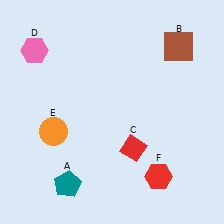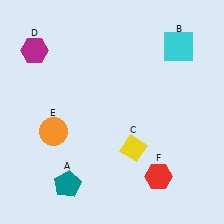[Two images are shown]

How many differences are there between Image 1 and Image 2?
There are 3 differences between the two images.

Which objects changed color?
B changed from brown to cyan. C changed from red to yellow. D changed from pink to magenta.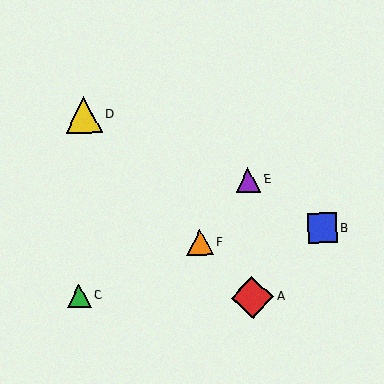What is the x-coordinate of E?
Object E is at x≈248.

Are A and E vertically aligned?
Yes, both are at x≈252.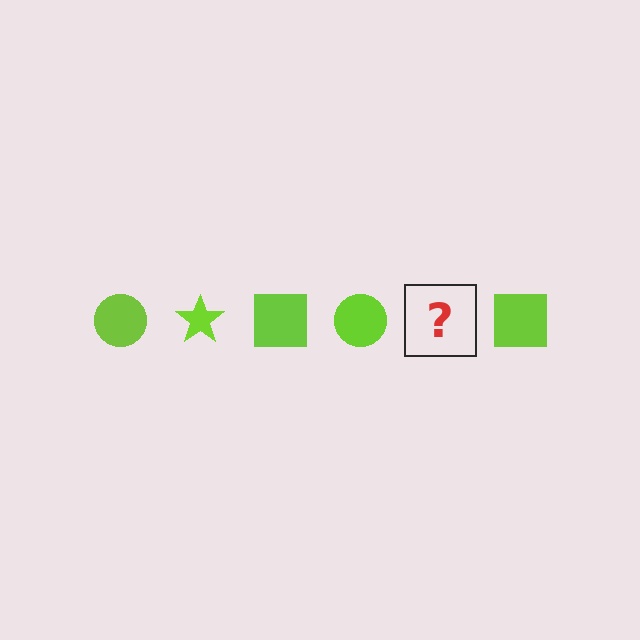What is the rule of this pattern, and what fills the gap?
The rule is that the pattern cycles through circle, star, square shapes in lime. The gap should be filled with a lime star.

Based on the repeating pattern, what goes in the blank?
The blank should be a lime star.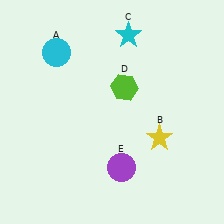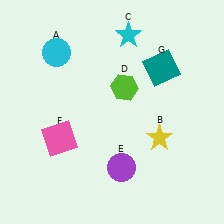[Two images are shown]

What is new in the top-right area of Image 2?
A teal square (G) was added in the top-right area of Image 2.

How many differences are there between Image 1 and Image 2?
There are 2 differences between the two images.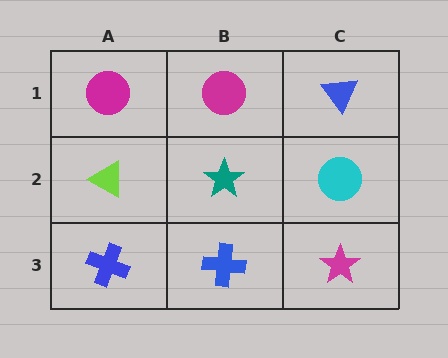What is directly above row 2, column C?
A blue triangle.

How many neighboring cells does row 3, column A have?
2.